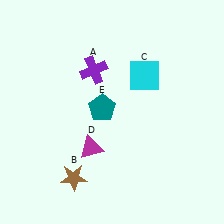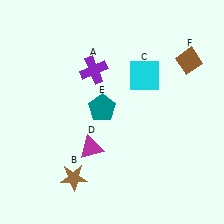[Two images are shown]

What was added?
A brown diamond (F) was added in Image 2.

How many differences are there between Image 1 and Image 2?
There is 1 difference between the two images.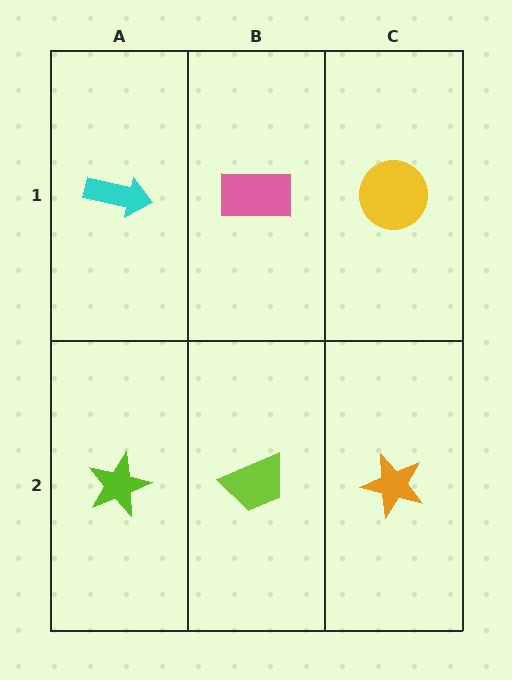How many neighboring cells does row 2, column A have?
2.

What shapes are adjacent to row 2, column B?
A pink rectangle (row 1, column B), a lime star (row 2, column A), an orange star (row 2, column C).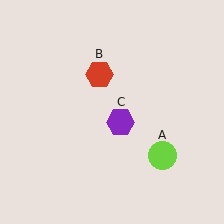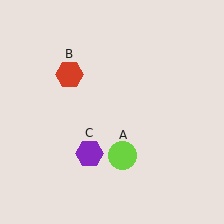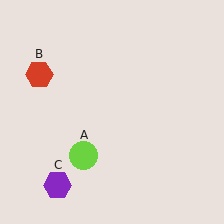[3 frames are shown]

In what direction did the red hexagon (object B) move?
The red hexagon (object B) moved left.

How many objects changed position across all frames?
3 objects changed position: lime circle (object A), red hexagon (object B), purple hexagon (object C).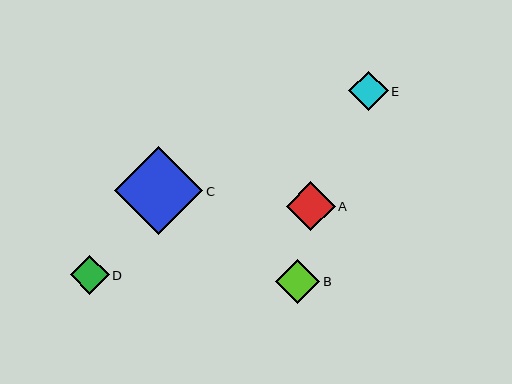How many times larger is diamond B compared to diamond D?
Diamond B is approximately 1.1 times the size of diamond D.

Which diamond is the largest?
Diamond C is the largest with a size of approximately 88 pixels.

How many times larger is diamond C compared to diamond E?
Diamond C is approximately 2.3 times the size of diamond E.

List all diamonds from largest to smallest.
From largest to smallest: C, A, B, E, D.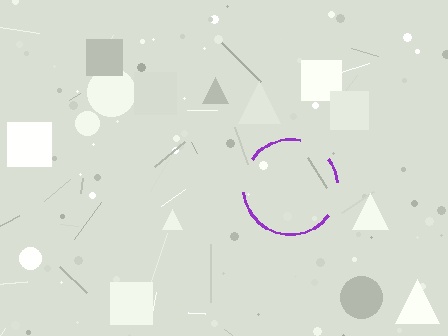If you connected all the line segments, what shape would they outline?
They would outline a circle.